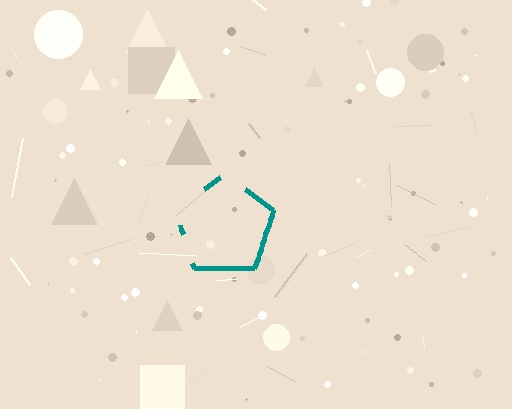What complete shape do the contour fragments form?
The contour fragments form a pentagon.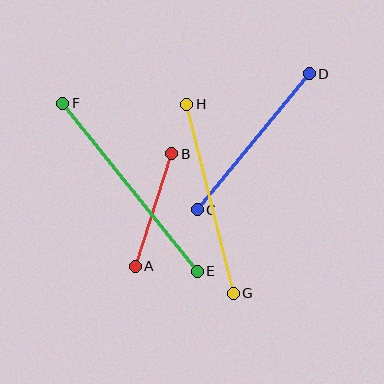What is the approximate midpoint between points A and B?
The midpoint is at approximately (153, 210) pixels.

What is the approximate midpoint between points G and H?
The midpoint is at approximately (210, 199) pixels.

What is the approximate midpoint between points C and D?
The midpoint is at approximately (253, 142) pixels.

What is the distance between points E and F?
The distance is approximately 215 pixels.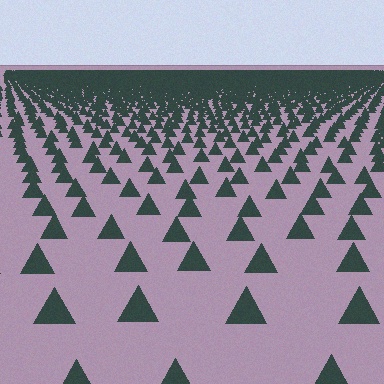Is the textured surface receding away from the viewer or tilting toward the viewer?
The surface is receding away from the viewer. Texture elements get smaller and denser toward the top.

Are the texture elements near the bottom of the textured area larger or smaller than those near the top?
Larger. Near the bottom, elements are closer to the viewer and appear at a bigger on-screen size.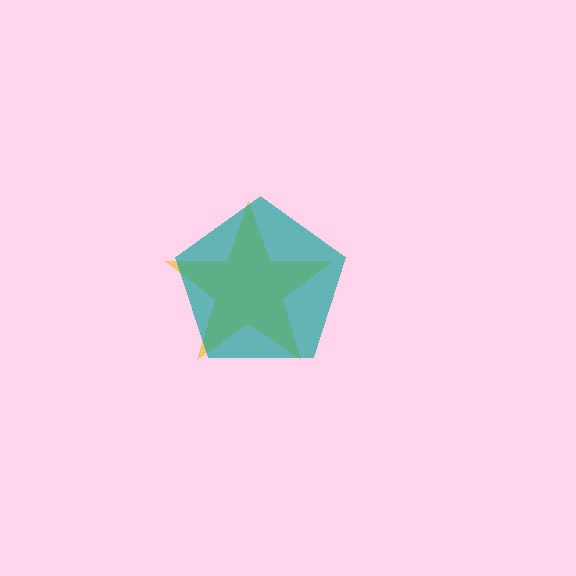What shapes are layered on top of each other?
The layered shapes are: a yellow star, a teal pentagon.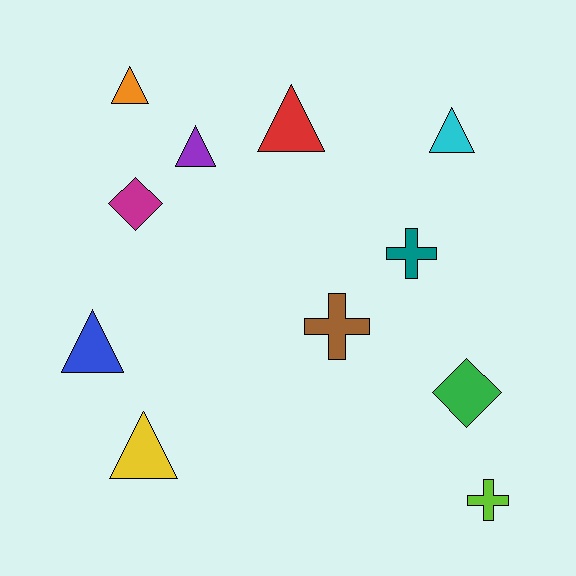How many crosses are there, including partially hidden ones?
There are 3 crosses.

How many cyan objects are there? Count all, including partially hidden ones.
There is 1 cyan object.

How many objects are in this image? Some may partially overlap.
There are 11 objects.